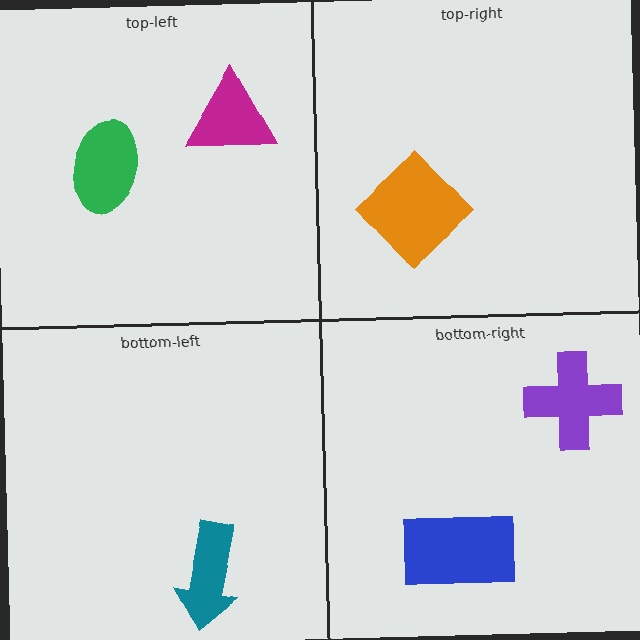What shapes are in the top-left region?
The magenta triangle, the green ellipse.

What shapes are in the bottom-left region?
The teal arrow.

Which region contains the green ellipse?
The top-left region.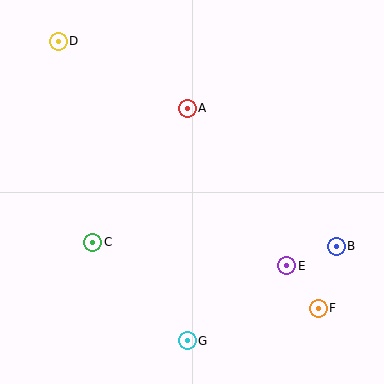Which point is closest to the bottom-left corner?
Point C is closest to the bottom-left corner.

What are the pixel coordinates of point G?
Point G is at (187, 341).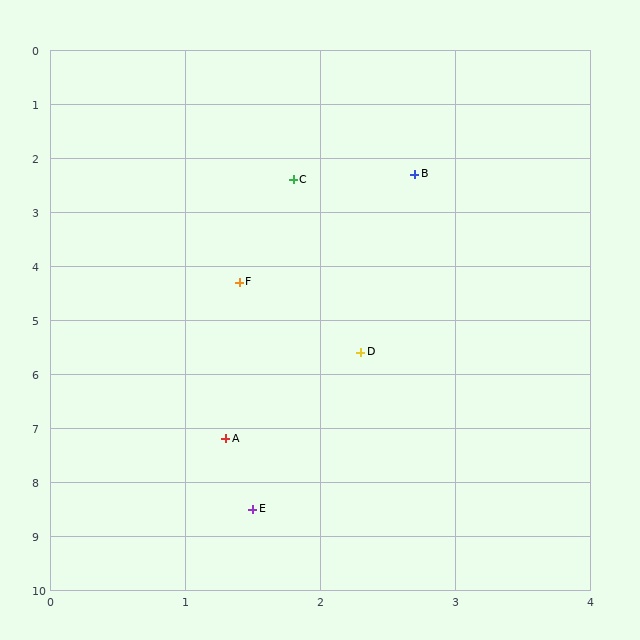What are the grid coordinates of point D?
Point D is at approximately (2.3, 5.6).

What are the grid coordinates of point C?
Point C is at approximately (1.8, 2.4).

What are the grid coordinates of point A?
Point A is at approximately (1.3, 7.2).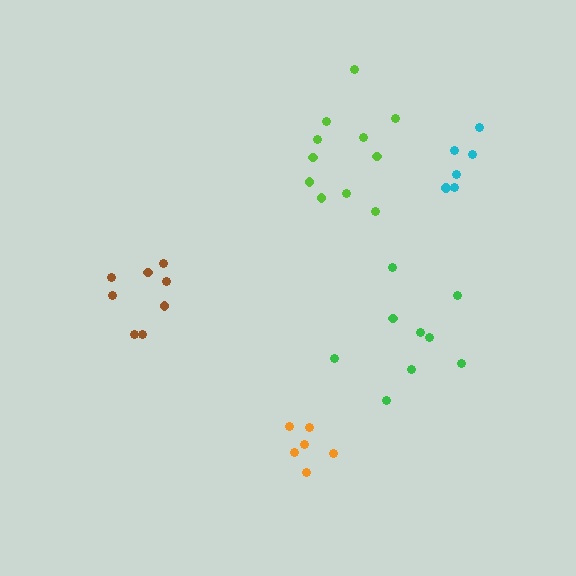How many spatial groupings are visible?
There are 5 spatial groupings.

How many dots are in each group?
Group 1: 8 dots, Group 2: 9 dots, Group 3: 11 dots, Group 4: 6 dots, Group 5: 6 dots (40 total).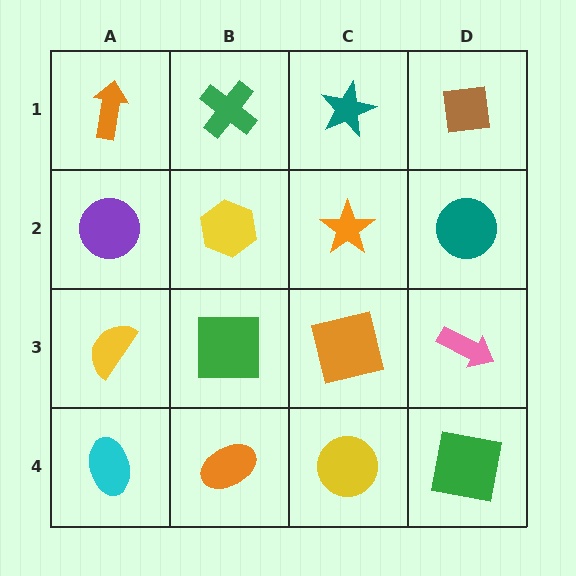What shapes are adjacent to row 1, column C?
An orange star (row 2, column C), a green cross (row 1, column B), a brown square (row 1, column D).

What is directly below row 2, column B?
A green square.